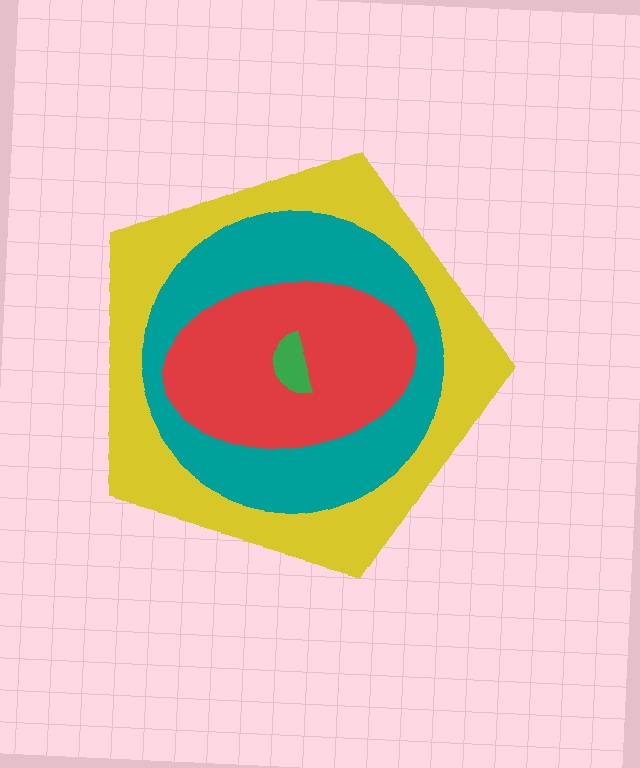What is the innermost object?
The green semicircle.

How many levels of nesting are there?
4.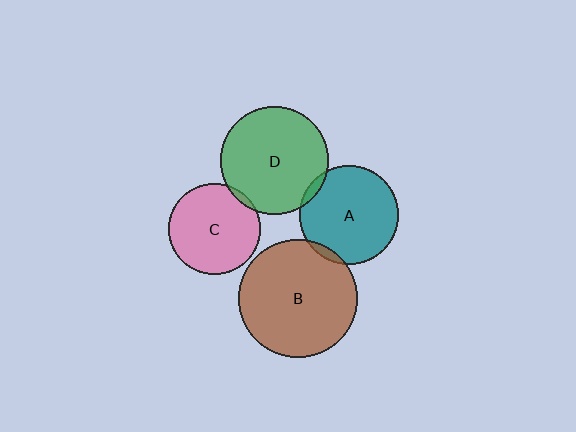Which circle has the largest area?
Circle B (brown).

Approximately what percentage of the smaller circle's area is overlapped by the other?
Approximately 5%.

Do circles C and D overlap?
Yes.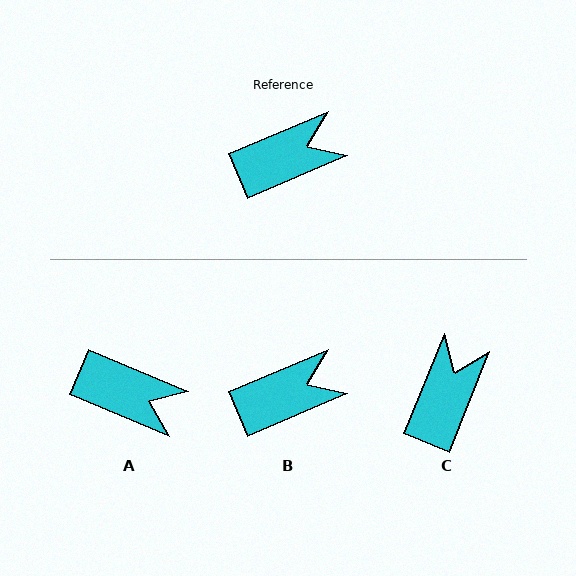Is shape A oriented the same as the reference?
No, it is off by about 46 degrees.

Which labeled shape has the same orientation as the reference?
B.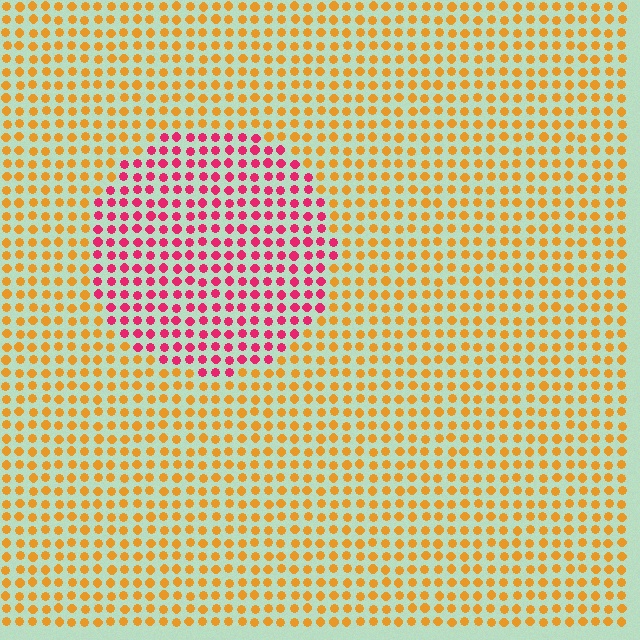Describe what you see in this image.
The image is filled with small orange elements in a uniform arrangement. A circle-shaped region is visible where the elements are tinted to a slightly different hue, forming a subtle color boundary.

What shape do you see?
I see a circle.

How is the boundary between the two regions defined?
The boundary is defined purely by a slight shift in hue (about 58 degrees). Spacing, size, and orientation are identical on both sides.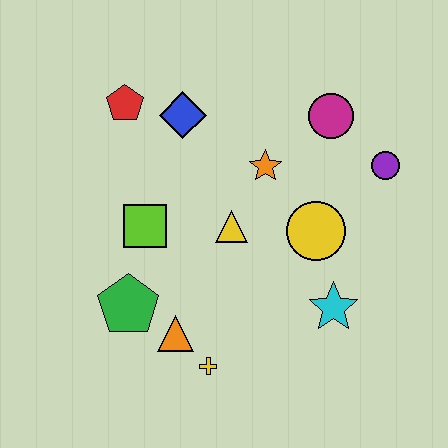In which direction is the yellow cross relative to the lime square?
The yellow cross is below the lime square.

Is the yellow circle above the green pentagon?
Yes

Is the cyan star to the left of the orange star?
No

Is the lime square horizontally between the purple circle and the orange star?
No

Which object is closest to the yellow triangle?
The orange star is closest to the yellow triangle.